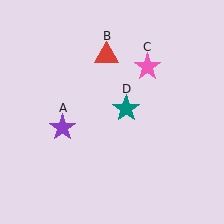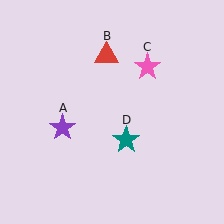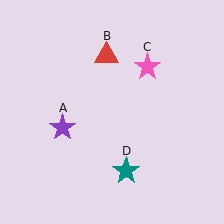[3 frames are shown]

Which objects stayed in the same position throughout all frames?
Purple star (object A) and red triangle (object B) and pink star (object C) remained stationary.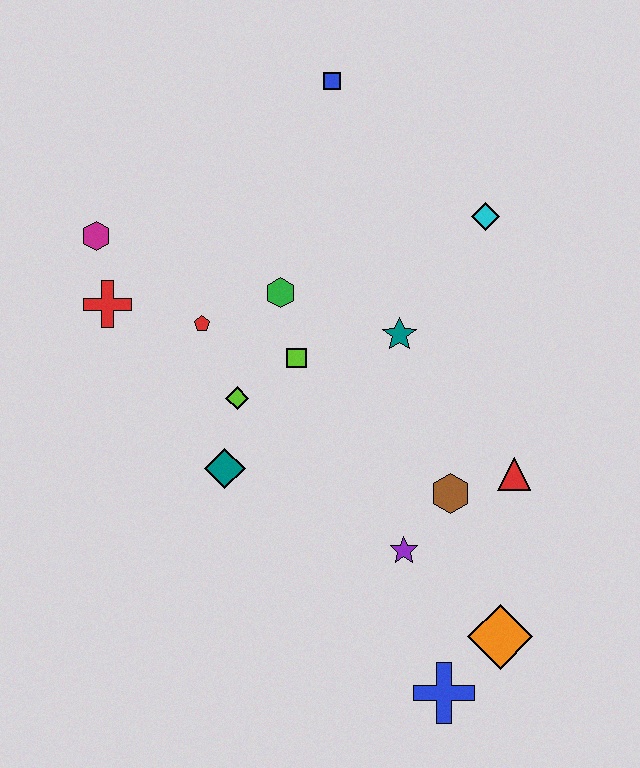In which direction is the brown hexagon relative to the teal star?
The brown hexagon is below the teal star.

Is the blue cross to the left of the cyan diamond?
Yes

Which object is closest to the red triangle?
The brown hexagon is closest to the red triangle.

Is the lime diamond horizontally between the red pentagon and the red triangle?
Yes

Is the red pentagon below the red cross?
Yes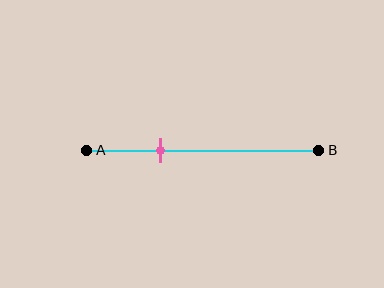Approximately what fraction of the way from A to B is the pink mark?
The pink mark is approximately 30% of the way from A to B.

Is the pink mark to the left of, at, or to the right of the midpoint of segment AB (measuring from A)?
The pink mark is to the left of the midpoint of segment AB.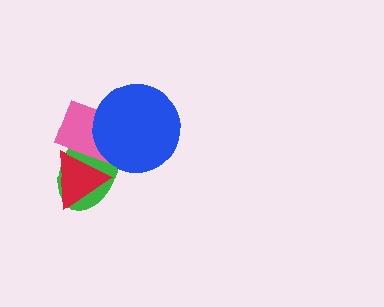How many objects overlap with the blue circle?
2 objects overlap with the blue circle.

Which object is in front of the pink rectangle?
The blue circle is in front of the pink rectangle.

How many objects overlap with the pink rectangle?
3 objects overlap with the pink rectangle.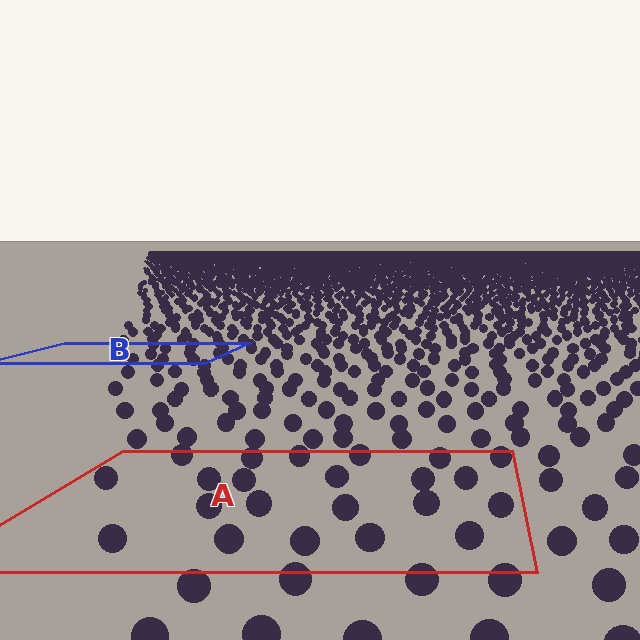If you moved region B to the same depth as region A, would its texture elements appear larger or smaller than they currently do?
They would appear larger. At a closer depth, the same texture elements are projected at a bigger on-screen size.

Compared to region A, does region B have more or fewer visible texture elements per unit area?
Region B has more texture elements per unit area — they are packed more densely because it is farther away.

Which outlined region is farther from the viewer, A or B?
Region B is farther from the viewer — the texture elements inside it appear smaller and more densely packed.